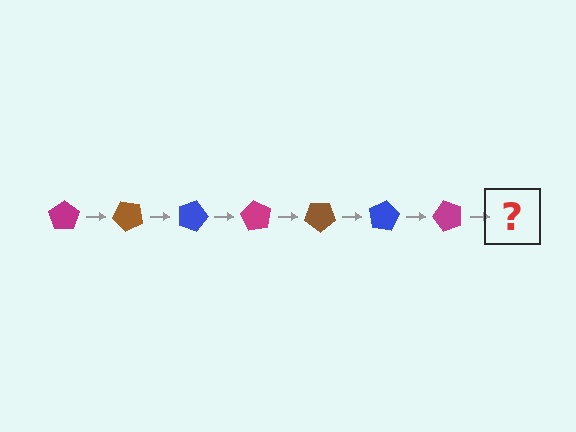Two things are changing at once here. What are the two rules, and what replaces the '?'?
The two rules are that it rotates 45 degrees each step and the color cycles through magenta, brown, and blue. The '?' should be a brown pentagon, rotated 315 degrees from the start.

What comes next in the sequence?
The next element should be a brown pentagon, rotated 315 degrees from the start.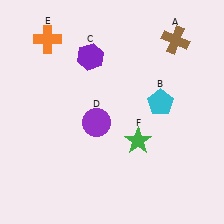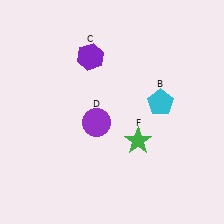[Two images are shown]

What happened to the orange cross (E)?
The orange cross (E) was removed in Image 2. It was in the top-left area of Image 1.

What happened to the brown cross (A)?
The brown cross (A) was removed in Image 2. It was in the top-right area of Image 1.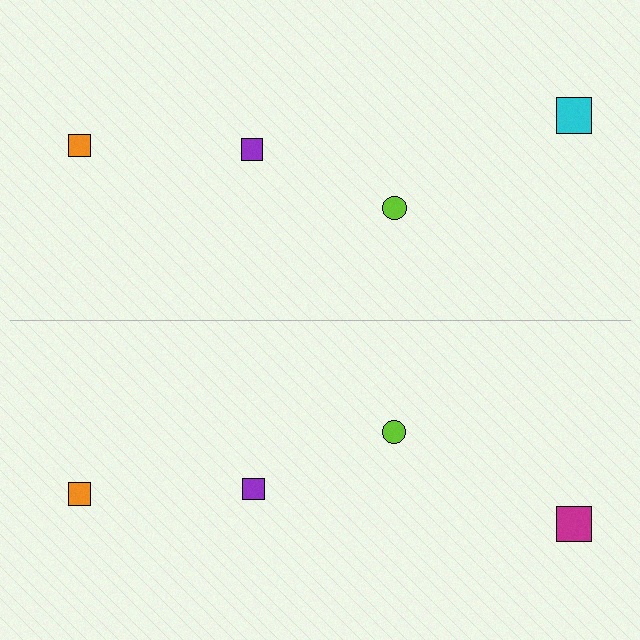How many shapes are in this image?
There are 8 shapes in this image.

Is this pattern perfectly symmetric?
No, the pattern is not perfectly symmetric. The magenta square on the bottom side breaks the symmetry — its mirror counterpart is cyan.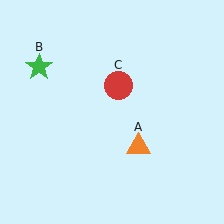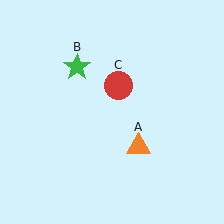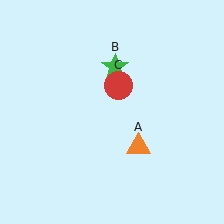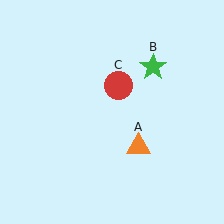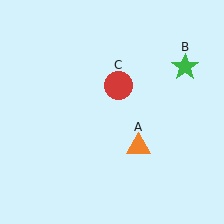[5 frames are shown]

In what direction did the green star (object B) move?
The green star (object B) moved right.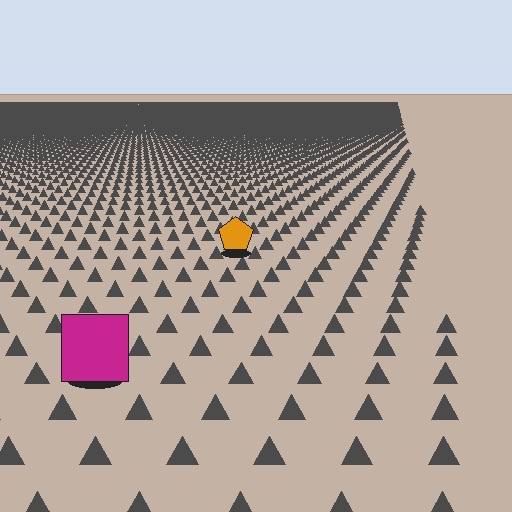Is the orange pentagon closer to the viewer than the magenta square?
No. The magenta square is closer — you can tell from the texture gradient: the ground texture is coarser near it.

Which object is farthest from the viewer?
The orange pentagon is farthest from the viewer. It appears smaller and the ground texture around it is denser.